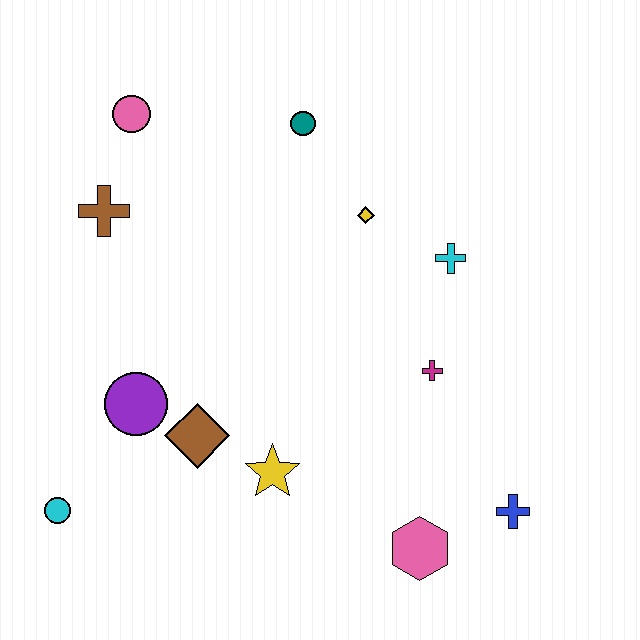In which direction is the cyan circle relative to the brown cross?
The cyan circle is below the brown cross.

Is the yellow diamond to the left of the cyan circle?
No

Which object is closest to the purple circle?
The brown diamond is closest to the purple circle.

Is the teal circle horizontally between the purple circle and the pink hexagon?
Yes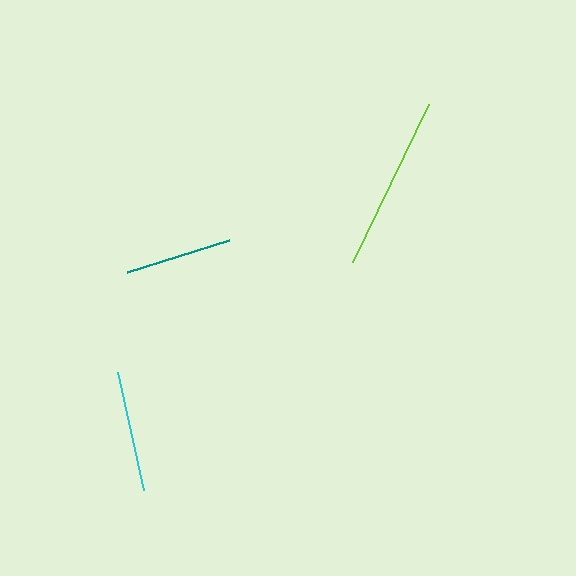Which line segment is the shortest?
The teal line is the shortest at approximately 107 pixels.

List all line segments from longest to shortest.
From longest to shortest: lime, cyan, teal.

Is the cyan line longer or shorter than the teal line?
The cyan line is longer than the teal line.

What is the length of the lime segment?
The lime segment is approximately 175 pixels long.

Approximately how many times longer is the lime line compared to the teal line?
The lime line is approximately 1.6 times the length of the teal line.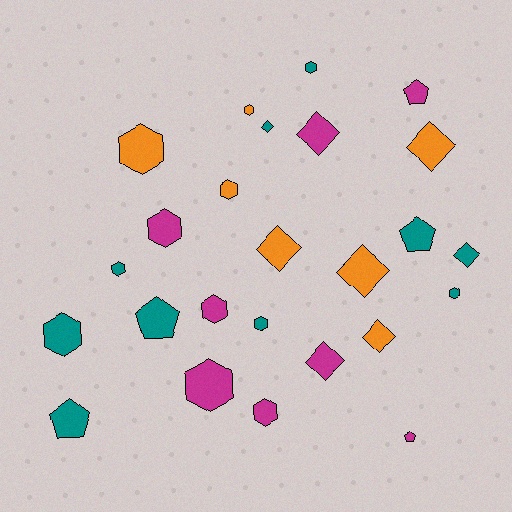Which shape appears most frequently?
Hexagon, with 12 objects.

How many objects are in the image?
There are 25 objects.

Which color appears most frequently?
Teal, with 10 objects.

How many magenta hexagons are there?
There are 4 magenta hexagons.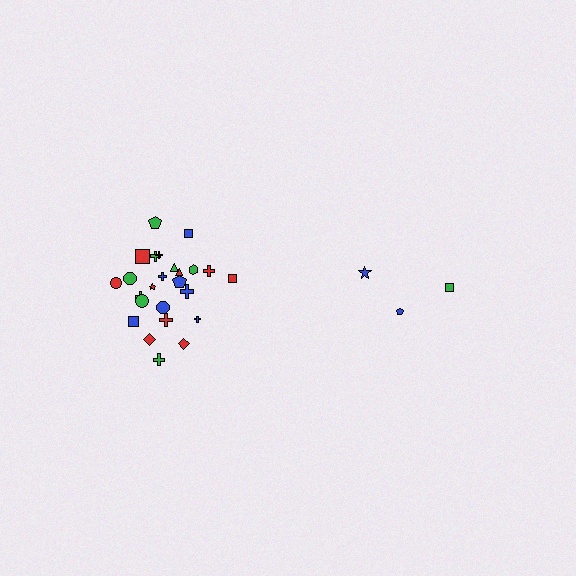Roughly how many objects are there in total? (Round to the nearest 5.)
Roughly 30 objects in total.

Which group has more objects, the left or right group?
The left group.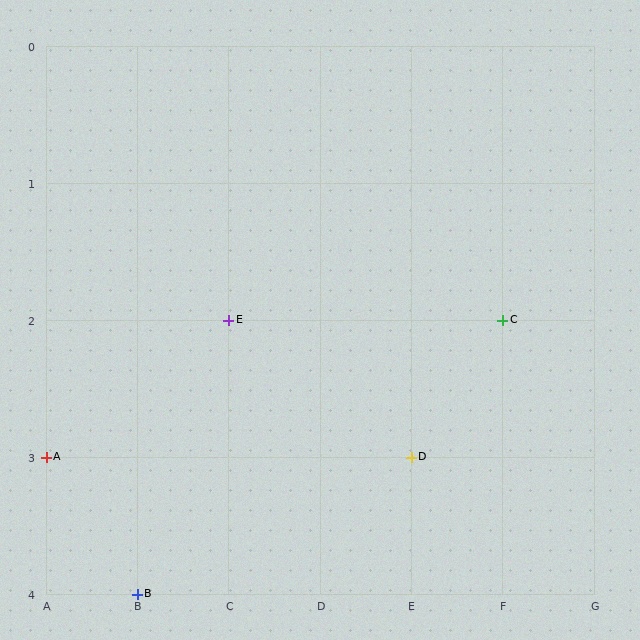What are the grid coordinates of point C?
Point C is at grid coordinates (F, 2).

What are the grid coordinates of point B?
Point B is at grid coordinates (B, 4).